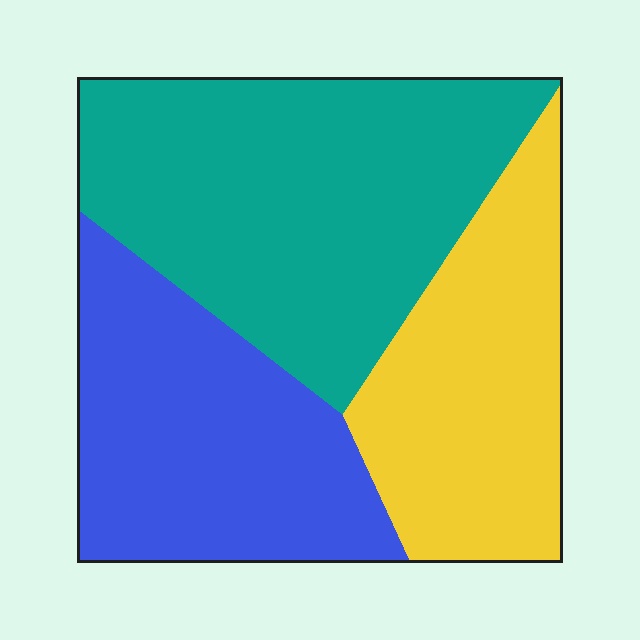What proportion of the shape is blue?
Blue covers 30% of the shape.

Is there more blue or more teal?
Teal.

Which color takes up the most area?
Teal, at roughly 40%.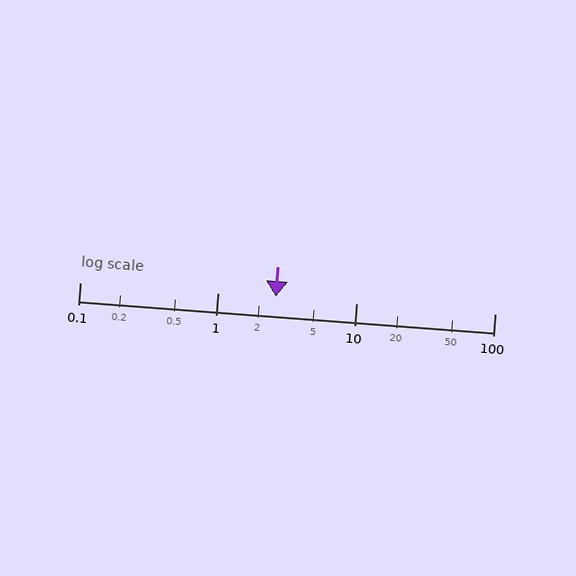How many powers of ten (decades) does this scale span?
The scale spans 3 decades, from 0.1 to 100.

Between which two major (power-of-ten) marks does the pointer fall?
The pointer is between 1 and 10.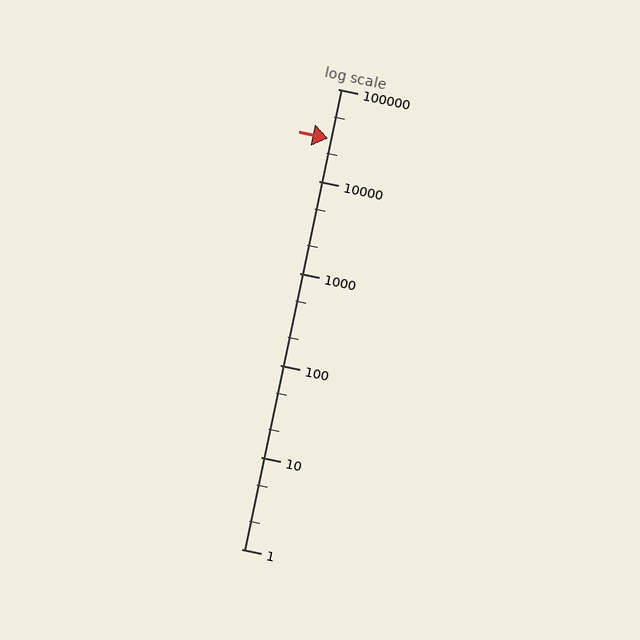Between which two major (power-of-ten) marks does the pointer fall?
The pointer is between 10000 and 100000.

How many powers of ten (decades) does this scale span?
The scale spans 5 decades, from 1 to 100000.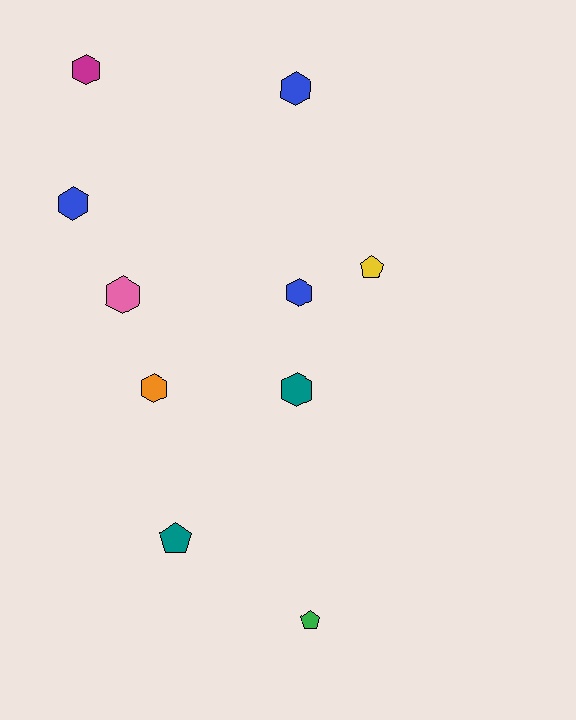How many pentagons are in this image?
There are 3 pentagons.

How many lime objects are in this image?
There are no lime objects.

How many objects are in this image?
There are 10 objects.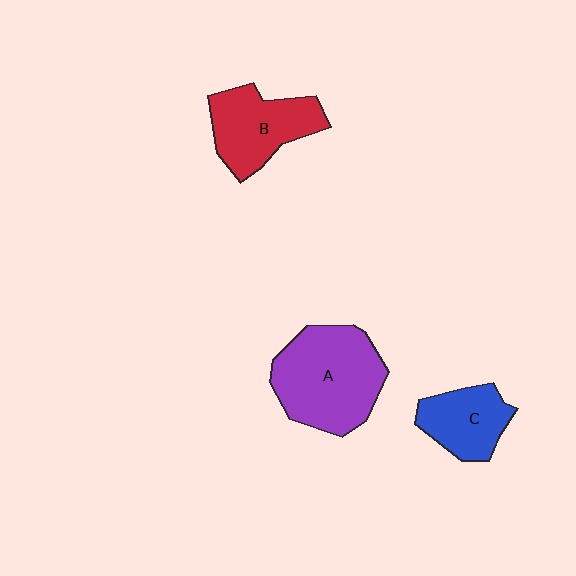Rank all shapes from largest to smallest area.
From largest to smallest: A (purple), B (red), C (blue).